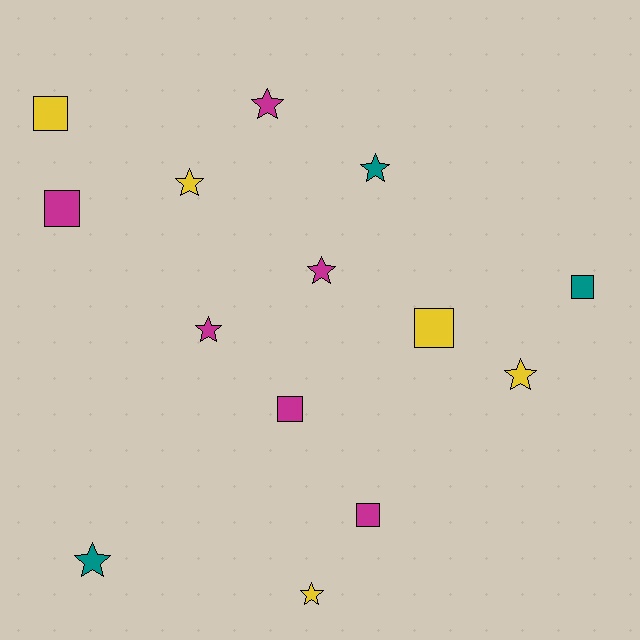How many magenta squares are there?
There are 3 magenta squares.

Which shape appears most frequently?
Star, with 8 objects.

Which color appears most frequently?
Magenta, with 6 objects.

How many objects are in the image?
There are 14 objects.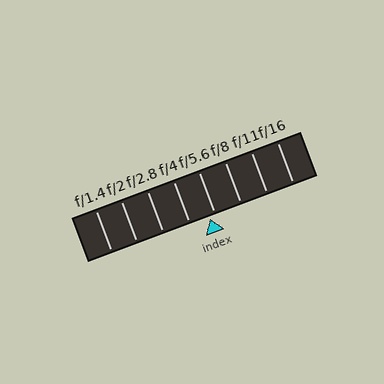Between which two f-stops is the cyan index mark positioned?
The index mark is between f/4 and f/5.6.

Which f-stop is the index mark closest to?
The index mark is closest to f/5.6.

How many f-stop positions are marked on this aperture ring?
There are 8 f-stop positions marked.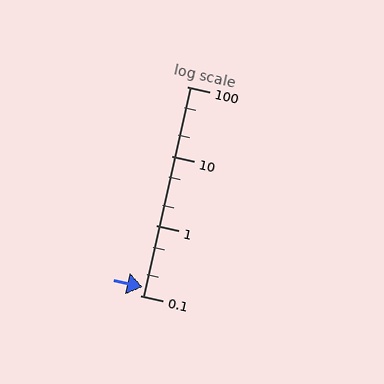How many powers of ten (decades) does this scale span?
The scale spans 3 decades, from 0.1 to 100.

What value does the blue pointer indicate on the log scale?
The pointer indicates approximately 0.13.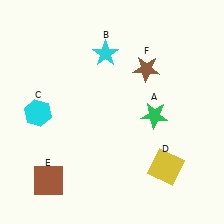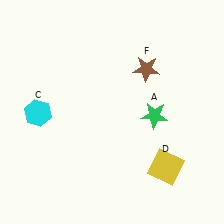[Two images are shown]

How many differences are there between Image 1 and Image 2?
There are 2 differences between the two images.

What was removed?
The brown square (E), the cyan star (B) were removed in Image 2.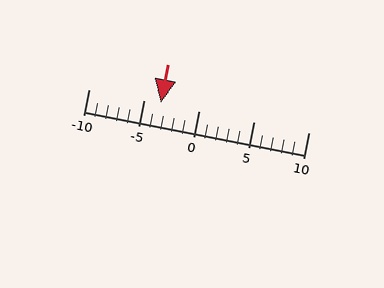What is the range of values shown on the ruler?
The ruler shows values from -10 to 10.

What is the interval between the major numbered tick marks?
The major tick marks are spaced 5 units apart.